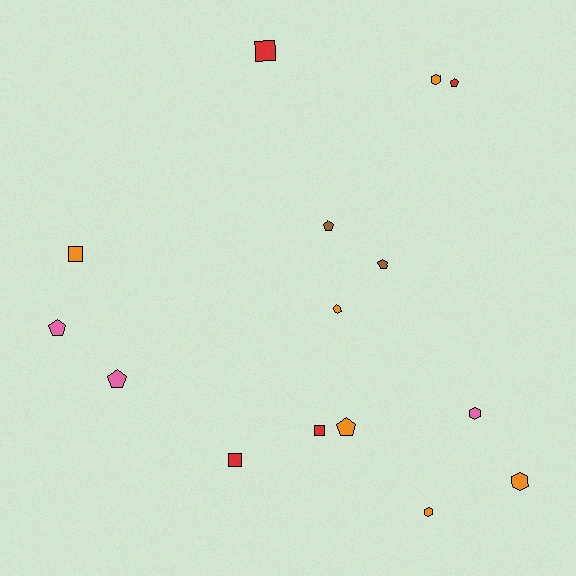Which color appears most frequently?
Orange, with 6 objects.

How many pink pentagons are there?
There are 2 pink pentagons.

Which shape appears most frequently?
Pentagon, with 6 objects.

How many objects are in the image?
There are 15 objects.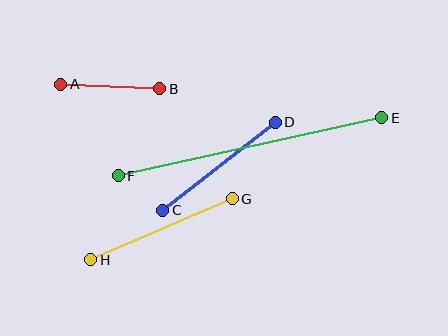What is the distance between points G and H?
The distance is approximately 154 pixels.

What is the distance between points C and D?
The distance is approximately 143 pixels.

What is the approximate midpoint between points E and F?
The midpoint is at approximately (250, 147) pixels.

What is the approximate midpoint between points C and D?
The midpoint is at approximately (219, 166) pixels.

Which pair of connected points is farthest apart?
Points E and F are farthest apart.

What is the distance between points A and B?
The distance is approximately 99 pixels.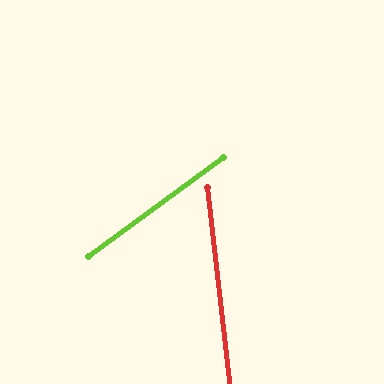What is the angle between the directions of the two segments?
Approximately 60 degrees.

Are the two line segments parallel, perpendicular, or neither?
Neither parallel nor perpendicular — they differ by about 60°.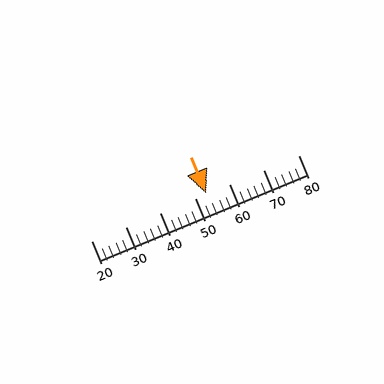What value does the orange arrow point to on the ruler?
The orange arrow points to approximately 53.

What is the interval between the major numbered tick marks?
The major tick marks are spaced 10 units apart.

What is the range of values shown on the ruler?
The ruler shows values from 20 to 80.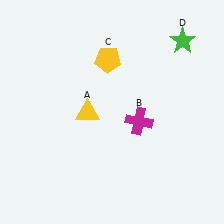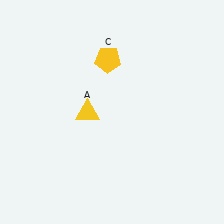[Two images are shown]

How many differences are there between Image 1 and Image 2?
There are 2 differences between the two images.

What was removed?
The green star (D), the magenta cross (B) were removed in Image 2.